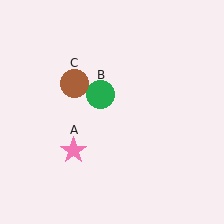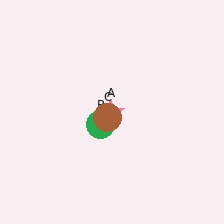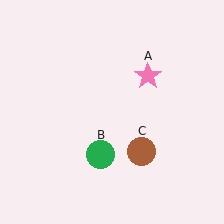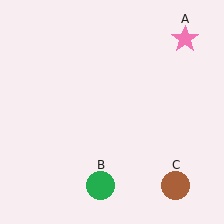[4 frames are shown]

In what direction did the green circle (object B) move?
The green circle (object B) moved down.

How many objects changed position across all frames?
3 objects changed position: pink star (object A), green circle (object B), brown circle (object C).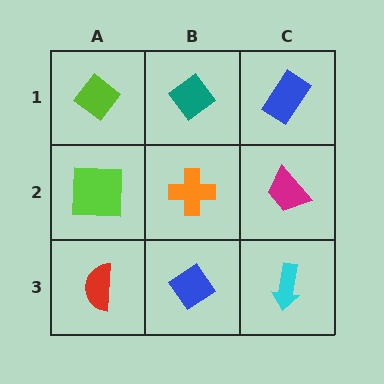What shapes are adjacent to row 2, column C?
A blue rectangle (row 1, column C), a cyan arrow (row 3, column C), an orange cross (row 2, column B).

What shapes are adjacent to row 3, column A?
A lime square (row 2, column A), a blue diamond (row 3, column B).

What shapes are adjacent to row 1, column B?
An orange cross (row 2, column B), a lime diamond (row 1, column A), a blue rectangle (row 1, column C).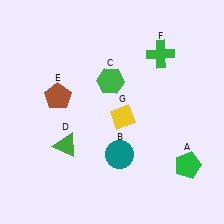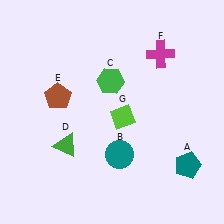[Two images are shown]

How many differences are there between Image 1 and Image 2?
There are 3 differences between the two images.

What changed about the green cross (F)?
In Image 1, F is green. In Image 2, it changed to magenta.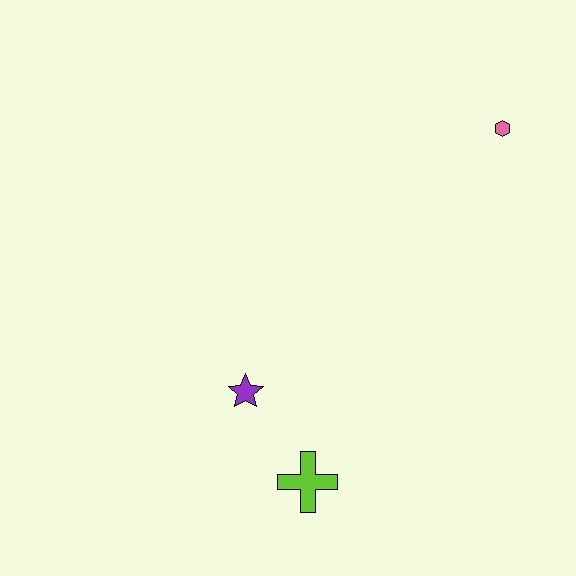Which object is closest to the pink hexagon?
The purple star is closest to the pink hexagon.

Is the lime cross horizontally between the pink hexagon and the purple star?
Yes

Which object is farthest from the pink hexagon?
The lime cross is farthest from the pink hexagon.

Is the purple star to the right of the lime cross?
No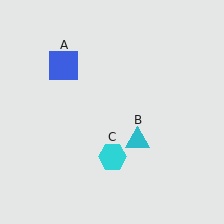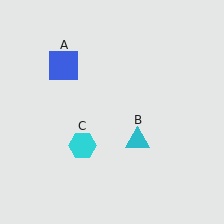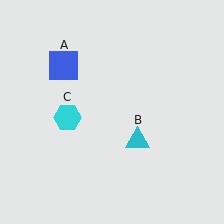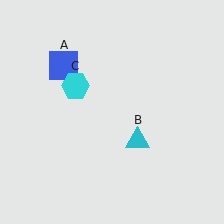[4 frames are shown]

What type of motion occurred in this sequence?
The cyan hexagon (object C) rotated clockwise around the center of the scene.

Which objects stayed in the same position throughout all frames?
Blue square (object A) and cyan triangle (object B) remained stationary.